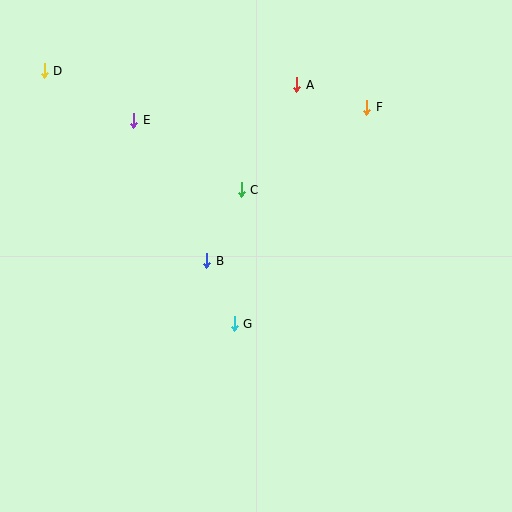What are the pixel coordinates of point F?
Point F is at (367, 108).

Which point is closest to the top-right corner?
Point F is closest to the top-right corner.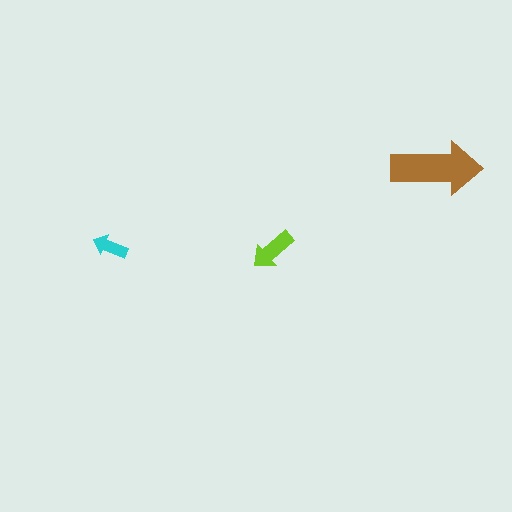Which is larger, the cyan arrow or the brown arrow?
The brown one.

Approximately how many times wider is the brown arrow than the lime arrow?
About 2 times wider.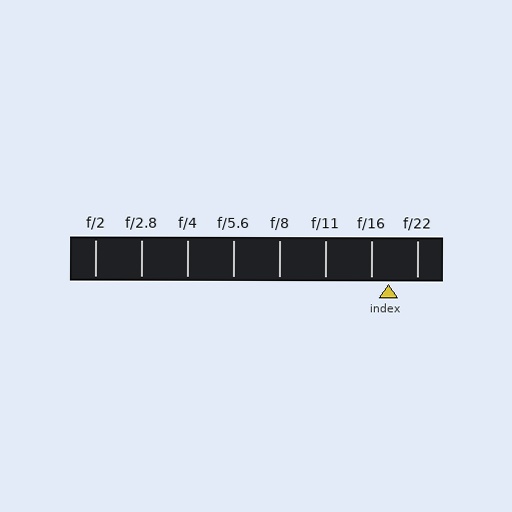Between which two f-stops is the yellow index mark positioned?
The index mark is between f/16 and f/22.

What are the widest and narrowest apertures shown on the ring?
The widest aperture shown is f/2 and the narrowest is f/22.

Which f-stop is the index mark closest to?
The index mark is closest to f/16.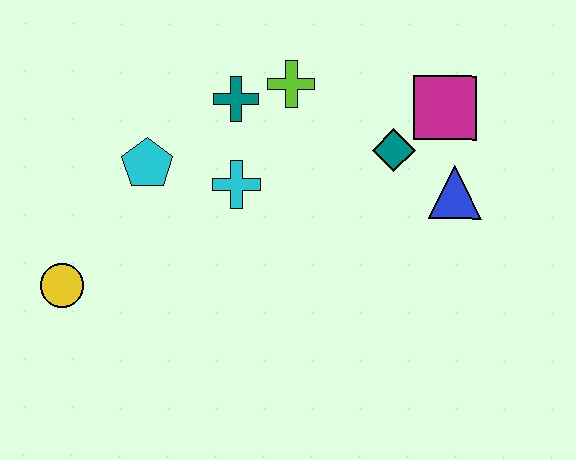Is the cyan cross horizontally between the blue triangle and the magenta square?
No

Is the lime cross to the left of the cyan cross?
No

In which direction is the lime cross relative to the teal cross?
The lime cross is to the right of the teal cross.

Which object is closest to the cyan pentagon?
The cyan cross is closest to the cyan pentagon.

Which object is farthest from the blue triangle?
The yellow circle is farthest from the blue triangle.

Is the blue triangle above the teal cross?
No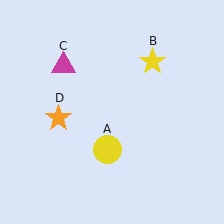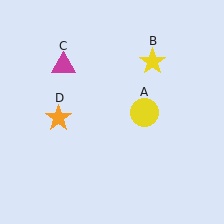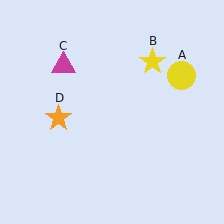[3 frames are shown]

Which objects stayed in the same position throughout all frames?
Yellow star (object B) and magenta triangle (object C) and orange star (object D) remained stationary.